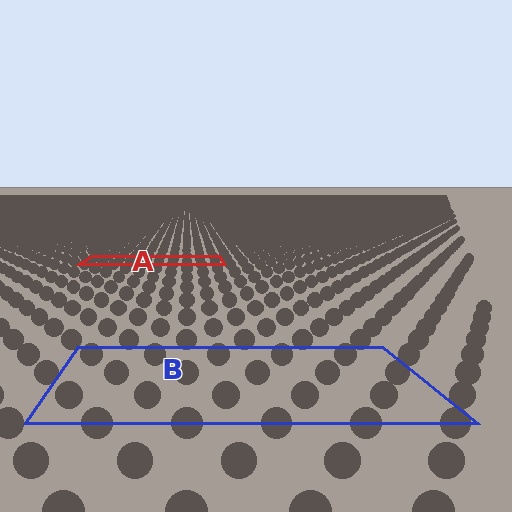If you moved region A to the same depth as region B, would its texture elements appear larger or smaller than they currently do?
They would appear larger. At a closer depth, the same texture elements are projected at a bigger on-screen size.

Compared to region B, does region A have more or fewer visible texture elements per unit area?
Region A has more texture elements per unit area — they are packed more densely because it is farther away.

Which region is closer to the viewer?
Region B is closer. The texture elements there are larger and more spread out.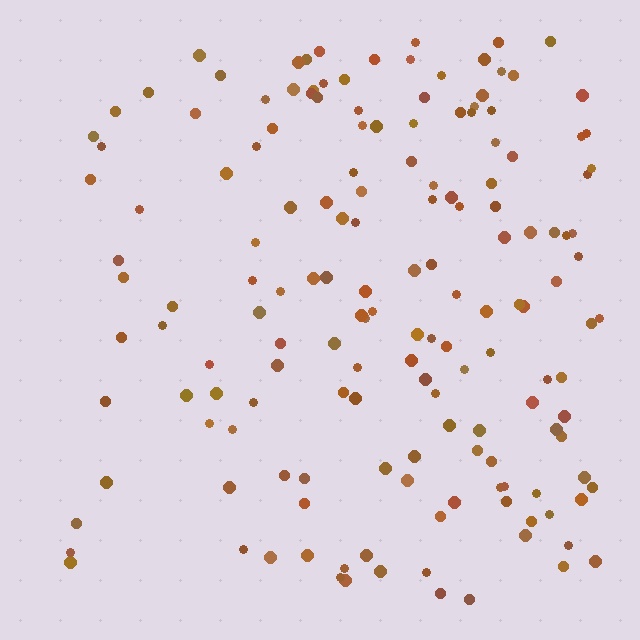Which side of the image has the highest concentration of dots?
The right.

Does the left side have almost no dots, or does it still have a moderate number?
Still a moderate number, just noticeably fewer than the right.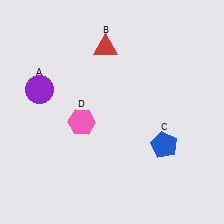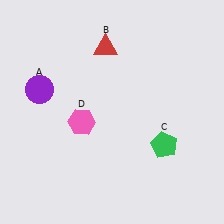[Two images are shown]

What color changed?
The pentagon (C) changed from blue in Image 1 to green in Image 2.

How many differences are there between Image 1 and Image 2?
There is 1 difference between the two images.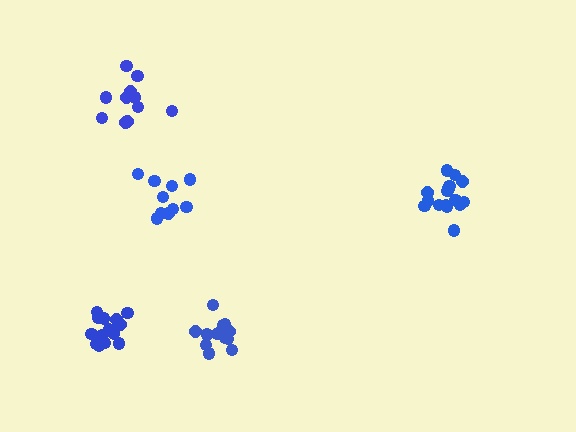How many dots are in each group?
Group 1: 14 dots, Group 2: 16 dots, Group 3: 10 dots, Group 4: 11 dots, Group 5: 16 dots (67 total).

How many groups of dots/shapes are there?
There are 5 groups.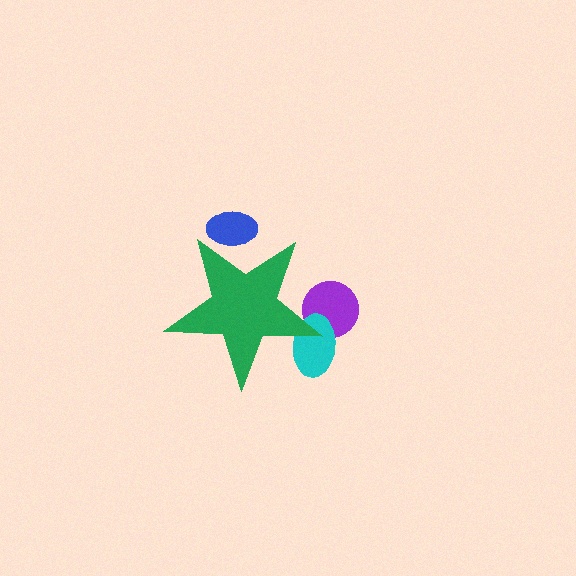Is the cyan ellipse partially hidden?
Yes, the cyan ellipse is partially hidden behind the green star.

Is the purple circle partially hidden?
Yes, the purple circle is partially hidden behind the green star.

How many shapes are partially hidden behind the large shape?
3 shapes are partially hidden.